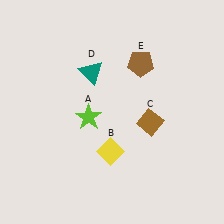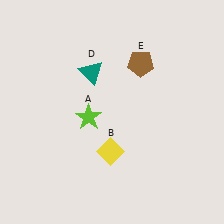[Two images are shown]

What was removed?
The brown diamond (C) was removed in Image 2.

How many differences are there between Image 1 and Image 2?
There is 1 difference between the two images.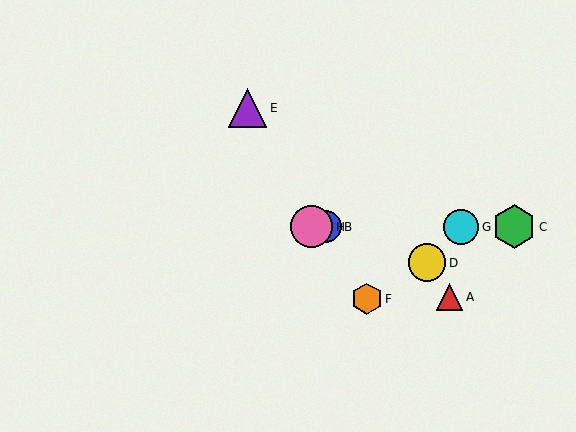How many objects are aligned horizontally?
4 objects (B, C, G, H) are aligned horizontally.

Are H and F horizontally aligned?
No, H is at y≈227 and F is at y≈299.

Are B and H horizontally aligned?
Yes, both are at y≈227.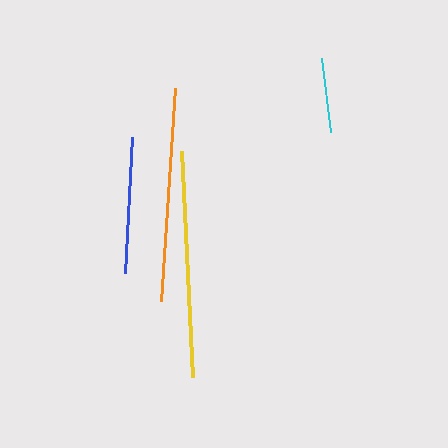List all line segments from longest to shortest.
From longest to shortest: yellow, orange, blue, cyan.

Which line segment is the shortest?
The cyan line is the shortest at approximately 74 pixels.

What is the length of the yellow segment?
The yellow segment is approximately 226 pixels long.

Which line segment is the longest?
The yellow line is the longest at approximately 226 pixels.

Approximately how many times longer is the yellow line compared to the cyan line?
The yellow line is approximately 3.0 times the length of the cyan line.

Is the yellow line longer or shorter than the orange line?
The yellow line is longer than the orange line.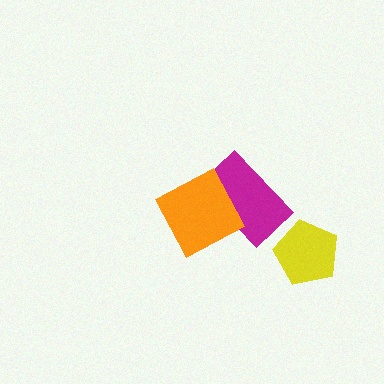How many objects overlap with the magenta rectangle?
1 object overlaps with the magenta rectangle.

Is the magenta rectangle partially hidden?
Yes, it is partially covered by another shape.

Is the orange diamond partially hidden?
No, no other shape covers it.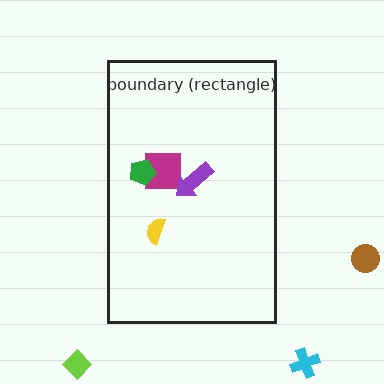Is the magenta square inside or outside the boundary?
Inside.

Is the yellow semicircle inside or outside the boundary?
Inside.